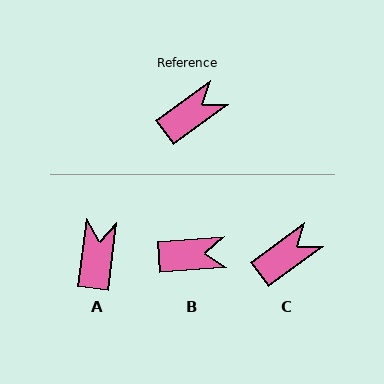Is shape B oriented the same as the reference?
No, it is off by about 32 degrees.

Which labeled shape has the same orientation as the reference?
C.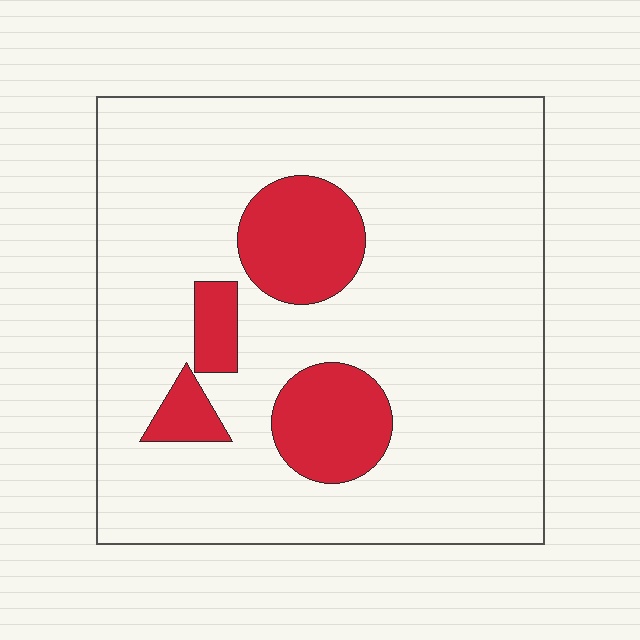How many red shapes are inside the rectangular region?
4.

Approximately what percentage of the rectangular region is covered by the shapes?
Approximately 15%.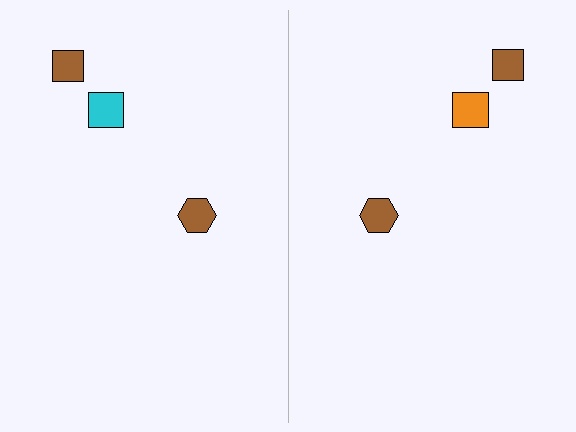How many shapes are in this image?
There are 6 shapes in this image.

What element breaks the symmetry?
The orange square on the right side breaks the symmetry — its mirror counterpart is cyan.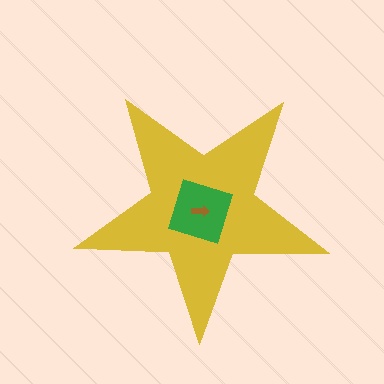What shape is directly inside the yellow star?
The green diamond.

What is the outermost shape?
The yellow star.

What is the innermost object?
The brown arrow.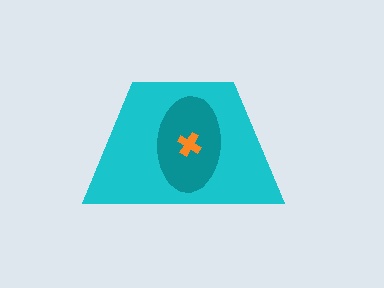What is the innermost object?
The orange cross.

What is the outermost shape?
The cyan trapezoid.